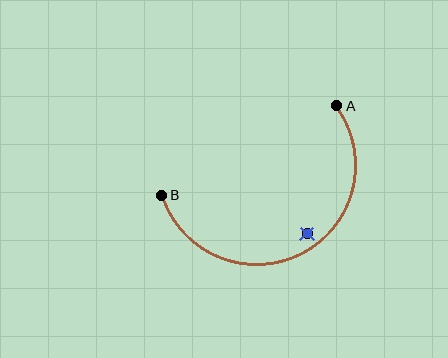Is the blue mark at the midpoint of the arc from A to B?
No — the blue mark does not lie on the arc at all. It sits slightly inside the curve.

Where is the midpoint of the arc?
The arc midpoint is the point on the curve farthest from the straight line joining A and B. It sits below that line.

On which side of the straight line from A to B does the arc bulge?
The arc bulges below the straight line connecting A and B.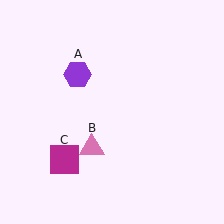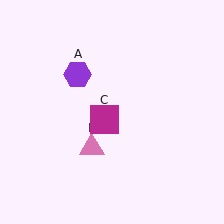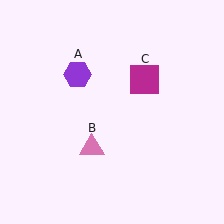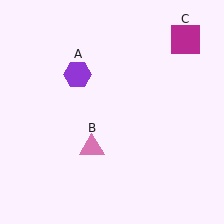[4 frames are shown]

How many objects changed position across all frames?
1 object changed position: magenta square (object C).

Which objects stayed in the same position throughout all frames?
Purple hexagon (object A) and pink triangle (object B) remained stationary.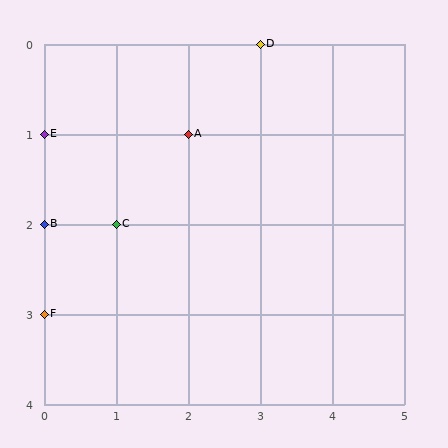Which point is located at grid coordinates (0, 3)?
Point F is at (0, 3).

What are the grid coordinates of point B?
Point B is at grid coordinates (0, 2).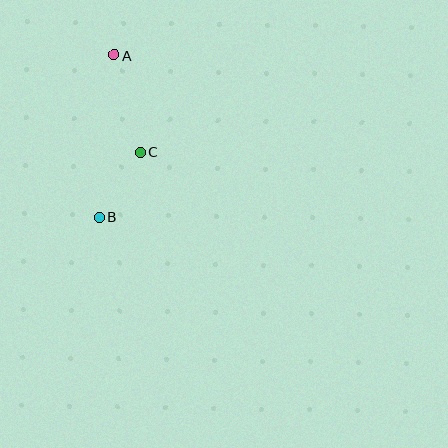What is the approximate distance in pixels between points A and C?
The distance between A and C is approximately 100 pixels.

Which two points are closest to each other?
Points B and C are closest to each other.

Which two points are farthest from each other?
Points A and B are farthest from each other.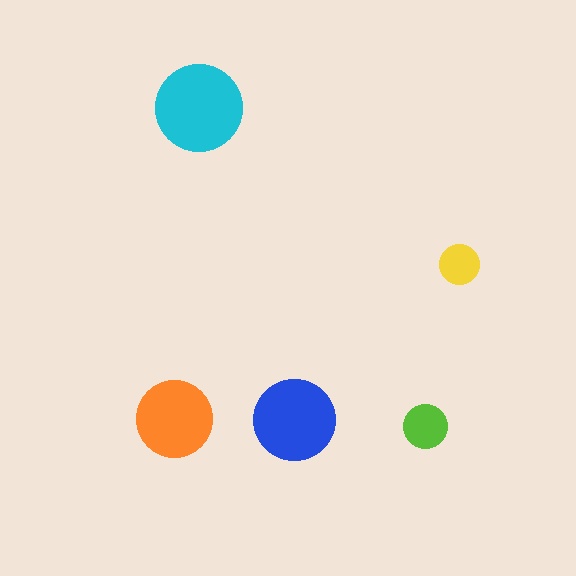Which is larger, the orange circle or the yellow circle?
The orange one.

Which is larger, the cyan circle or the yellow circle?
The cyan one.